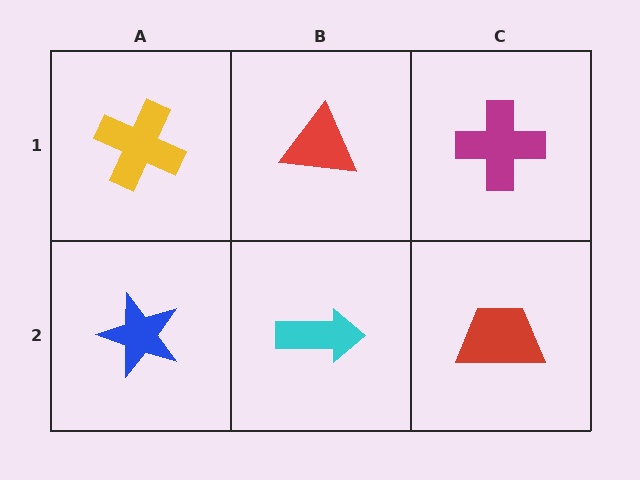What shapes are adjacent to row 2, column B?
A red triangle (row 1, column B), a blue star (row 2, column A), a red trapezoid (row 2, column C).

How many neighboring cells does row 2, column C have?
2.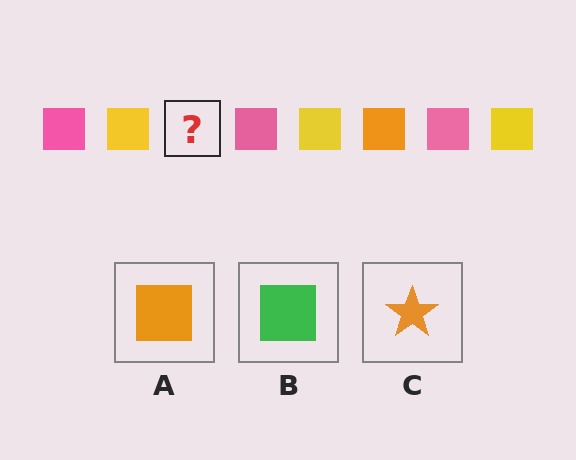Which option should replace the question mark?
Option A.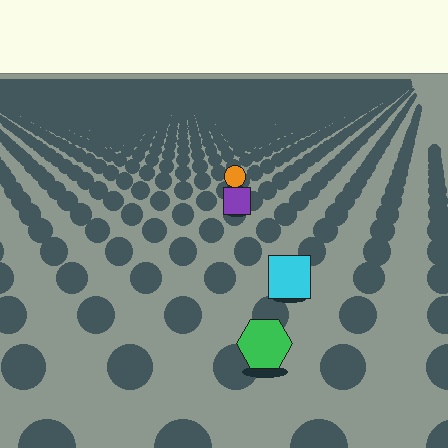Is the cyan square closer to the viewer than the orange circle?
Yes. The cyan square is closer — you can tell from the texture gradient: the ground texture is coarser near it.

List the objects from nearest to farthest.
From nearest to farthest: the green hexagon, the cyan square, the purple square, the orange circle.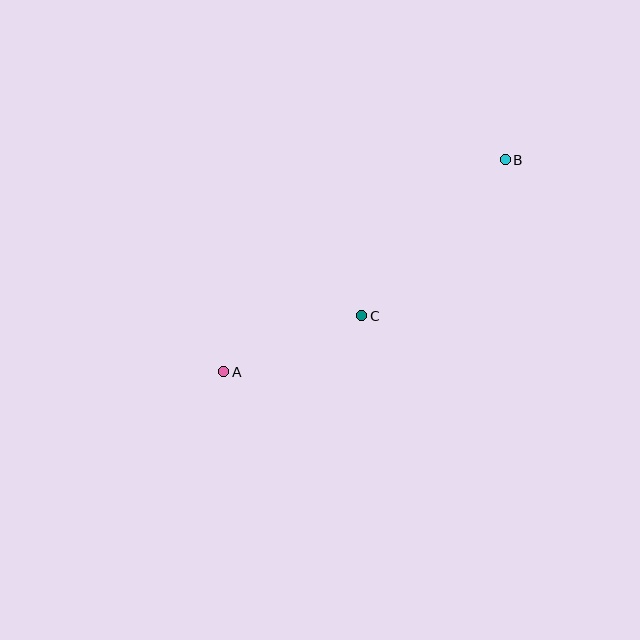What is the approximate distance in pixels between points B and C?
The distance between B and C is approximately 212 pixels.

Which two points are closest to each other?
Points A and C are closest to each other.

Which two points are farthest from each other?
Points A and B are farthest from each other.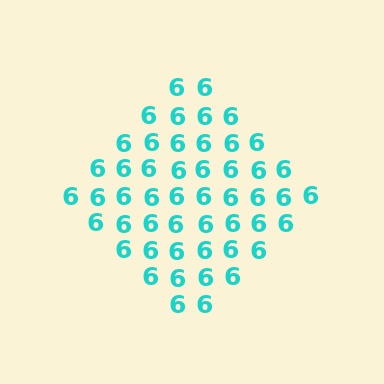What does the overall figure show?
The overall figure shows a diamond.